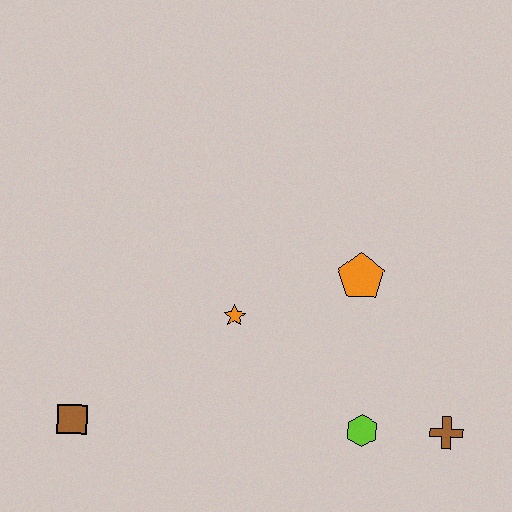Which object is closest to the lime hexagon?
The brown cross is closest to the lime hexagon.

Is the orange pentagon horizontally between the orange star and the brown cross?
Yes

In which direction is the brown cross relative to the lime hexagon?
The brown cross is to the right of the lime hexagon.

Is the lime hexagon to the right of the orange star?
Yes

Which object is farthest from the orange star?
The brown cross is farthest from the orange star.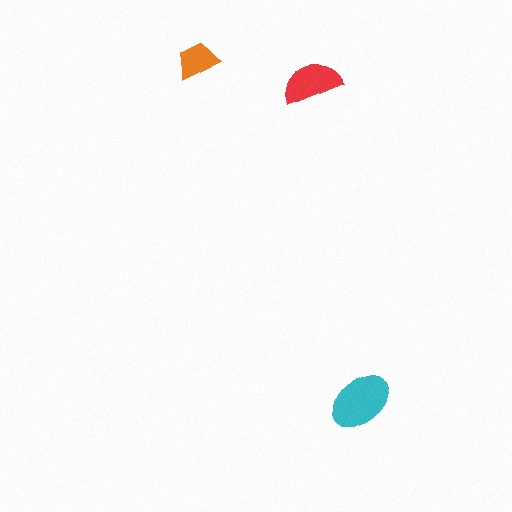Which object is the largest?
The cyan ellipse.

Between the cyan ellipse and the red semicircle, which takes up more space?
The cyan ellipse.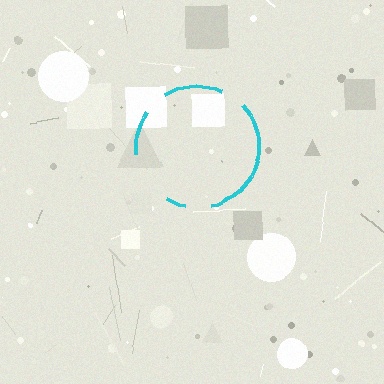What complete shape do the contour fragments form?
The contour fragments form a circle.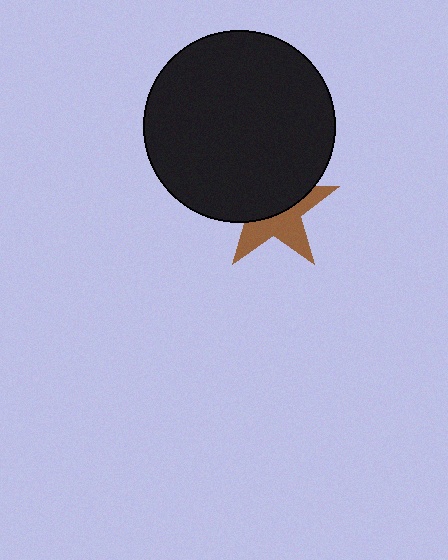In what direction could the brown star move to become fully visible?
The brown star could move down. That would shift it out from behind the black circle entirely.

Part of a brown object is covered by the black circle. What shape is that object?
It is a star.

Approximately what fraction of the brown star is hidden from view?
Roughly 54% of the brown star is hidden behind the black circle.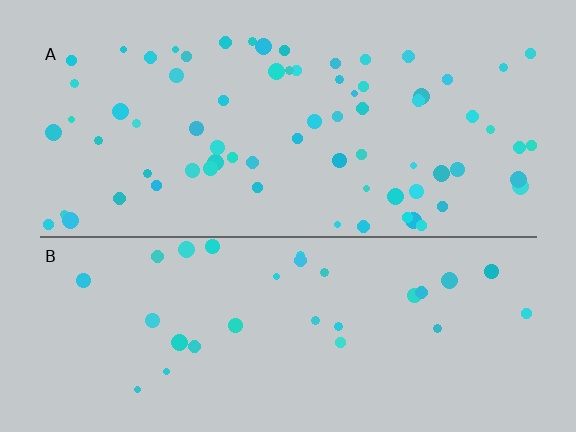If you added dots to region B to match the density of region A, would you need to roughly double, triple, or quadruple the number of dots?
Approximately double.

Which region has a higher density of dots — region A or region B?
A (the top).